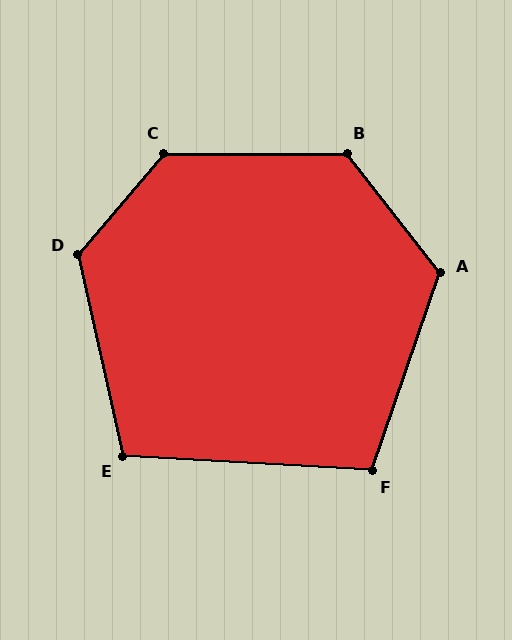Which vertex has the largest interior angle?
C, at approximately 131 degrees.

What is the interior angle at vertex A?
Approximately 123 degrees (obtuse).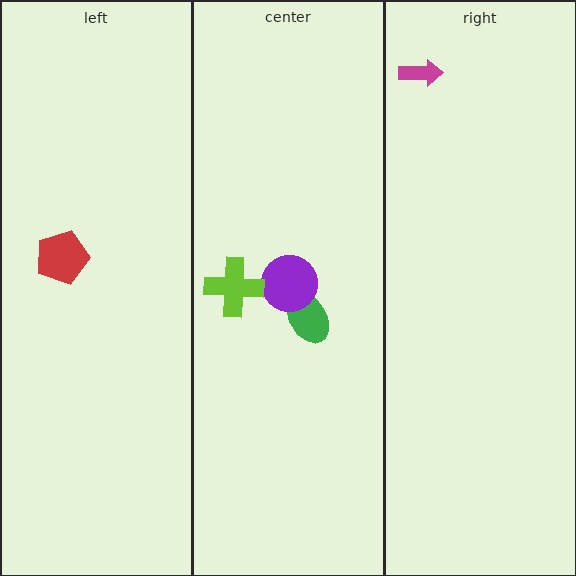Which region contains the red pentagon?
The left region.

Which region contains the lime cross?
The center region.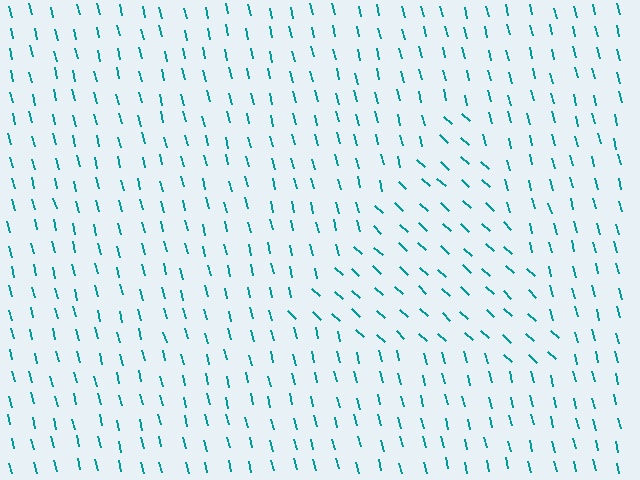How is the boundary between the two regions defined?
The boundary is defined purely by a change in line orientation (approximately 33 degrees difference). All lines are the same color and thickness.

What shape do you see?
I see a triangle.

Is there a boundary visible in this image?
Yes, there is a texture boundary formed by a change in line orientation.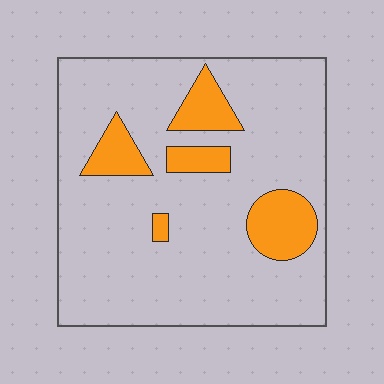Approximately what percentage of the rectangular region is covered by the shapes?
Approximately 15%.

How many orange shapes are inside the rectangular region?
5.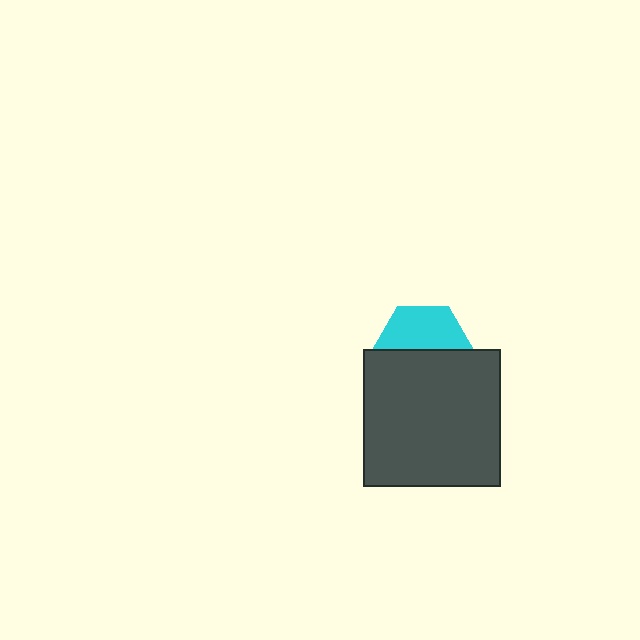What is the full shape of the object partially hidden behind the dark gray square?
The partially hidden object is a cyan hexagon.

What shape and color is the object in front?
The object in front is a dark gray square.